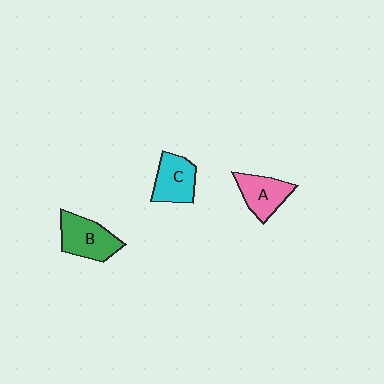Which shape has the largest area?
Shape B (green).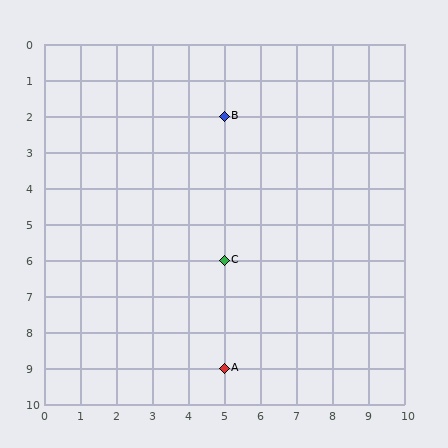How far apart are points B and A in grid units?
Points B and A are 7 rows apart.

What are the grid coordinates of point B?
Point B is at grid coordinates (5, 2).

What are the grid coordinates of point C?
Point C is at grid coordinates (5, 6).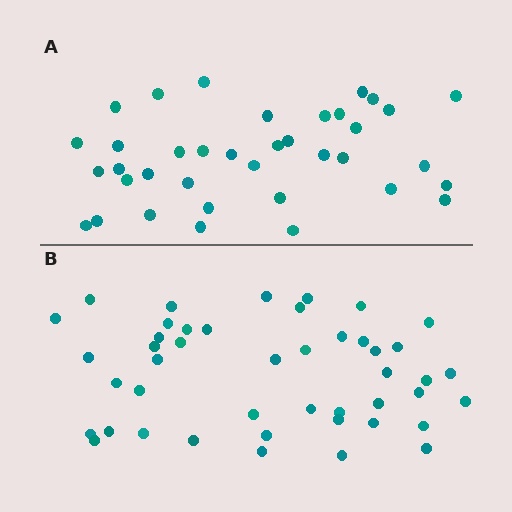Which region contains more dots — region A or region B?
Region B (the bottom region) has more dots.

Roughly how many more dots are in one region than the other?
Region B has roughly 8 or so more dots than region A.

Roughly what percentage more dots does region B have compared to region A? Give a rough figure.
About 20% more.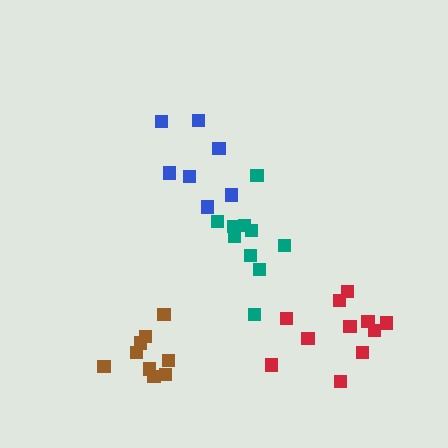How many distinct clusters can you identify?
There are 4 distinct clusters.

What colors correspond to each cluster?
The clusters are colored: brown, red, blue, teal.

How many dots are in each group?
Group 1: 9 dots, Group 2: 11 dots, Group 3: 7 dots, Group 4: 10 dots (37 total).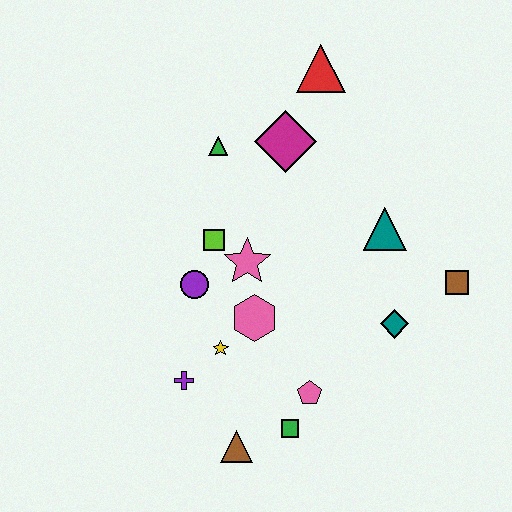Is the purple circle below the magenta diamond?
Yes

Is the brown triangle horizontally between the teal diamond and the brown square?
No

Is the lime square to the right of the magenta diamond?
No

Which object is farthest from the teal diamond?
The red triangle is farthest from the teal diamond.